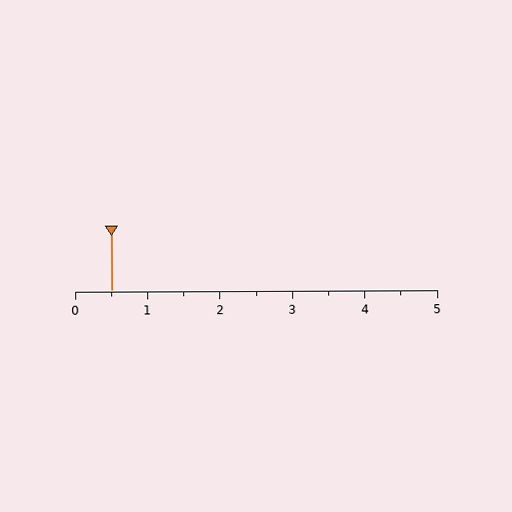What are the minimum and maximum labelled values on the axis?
The axis runs from 0 to 5.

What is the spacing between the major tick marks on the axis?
The major ticks are spaced 1 apart.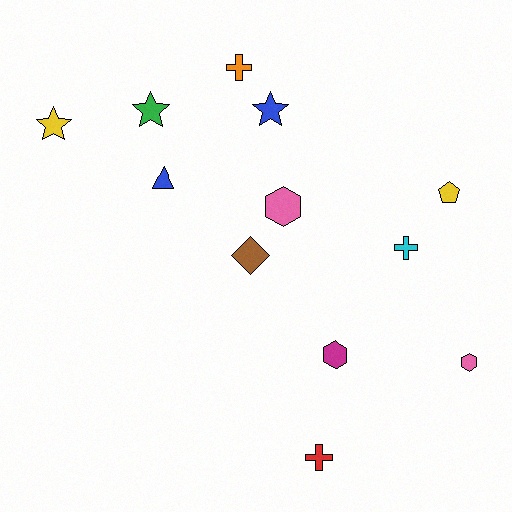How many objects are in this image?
There are 12 objects.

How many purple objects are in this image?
There are no purple objects.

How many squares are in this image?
There are no squares.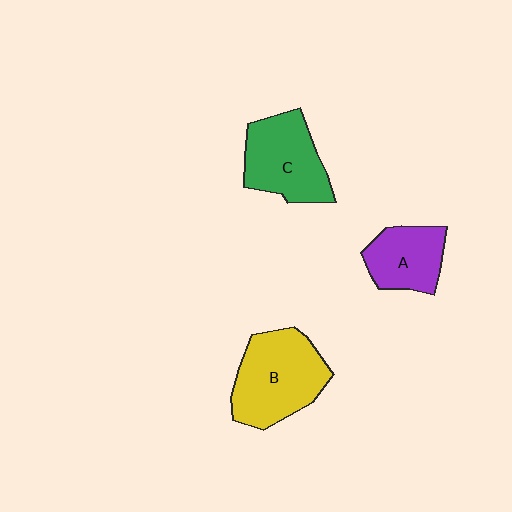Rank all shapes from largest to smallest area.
From largest to smallest: B (yellow), C (green), A (purple).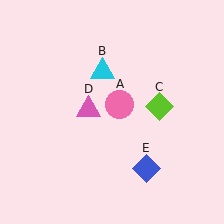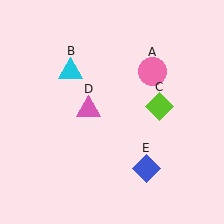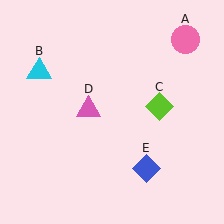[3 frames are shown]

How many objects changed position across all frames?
2 objects changed position: pink circle (object A), cyan triangle (object B).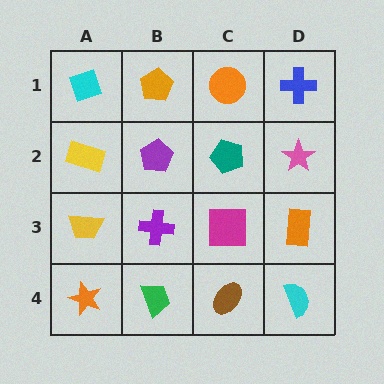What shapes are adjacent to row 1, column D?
A pink star (row 2, column D), an orange circle (row 1, column C).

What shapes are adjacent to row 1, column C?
A teal pentagon (row 2, column C), an orange pentagon (row 1, column B), a blue cross (row 1, column D).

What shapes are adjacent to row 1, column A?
A yellow rectangle (row 2, column A), an orange pentagon (row 1, column B).